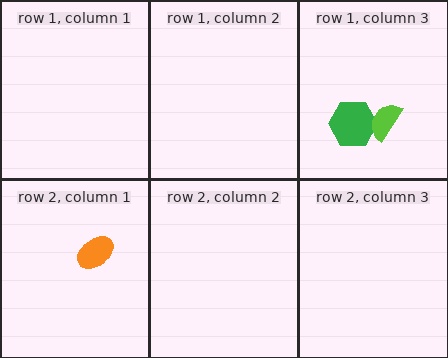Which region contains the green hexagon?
The row 1, column 3 region.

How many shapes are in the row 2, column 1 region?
1.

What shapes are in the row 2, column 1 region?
The orange ellipse.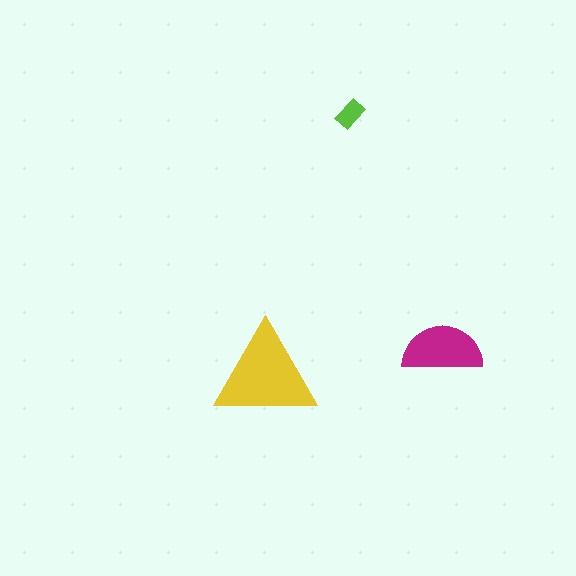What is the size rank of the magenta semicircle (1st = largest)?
2nd.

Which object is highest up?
The lime rectangle is topmost.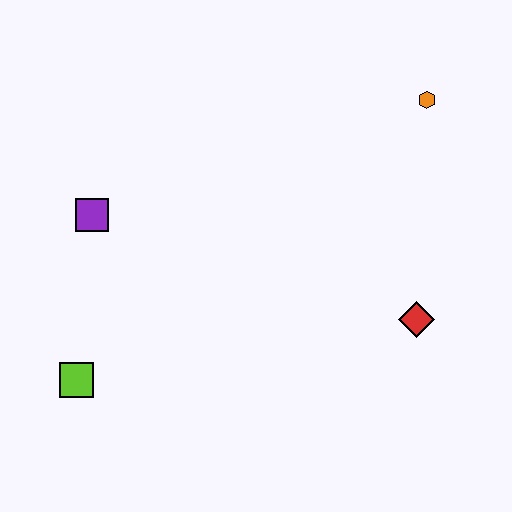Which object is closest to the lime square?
The purple square is closest to the lime square.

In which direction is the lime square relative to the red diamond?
The lime square is to the left of the red diamond.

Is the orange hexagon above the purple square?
Yes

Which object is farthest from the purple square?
The orange hexagon is farthest from the purple square.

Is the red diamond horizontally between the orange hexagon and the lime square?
Yes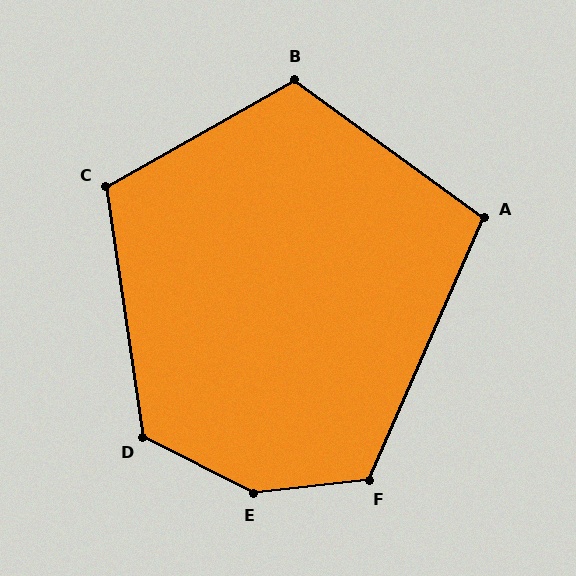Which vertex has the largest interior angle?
E, at approximately 146 degrees.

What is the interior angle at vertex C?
Approximately 111 degrees (obtuse).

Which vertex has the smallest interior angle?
A, at approximately 102 degrees.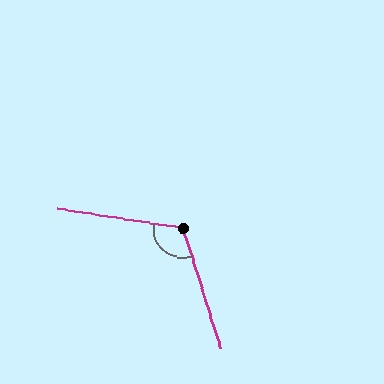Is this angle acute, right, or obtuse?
It is obtuse.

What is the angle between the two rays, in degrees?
Approximately 116 degrees.